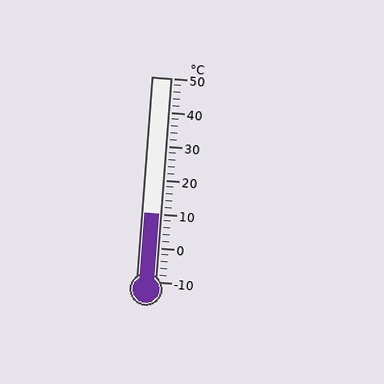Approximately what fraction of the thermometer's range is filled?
The thermometer is filled to approximately 35% of its range.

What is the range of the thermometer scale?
The thermometer scale ranges from -10°C to 50°C.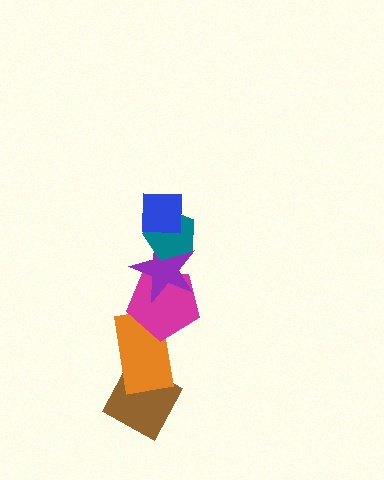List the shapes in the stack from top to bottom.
From top to bottom: the blue square, the teal pentagon, the purple star, the magenta pentagon, the orange rectangle, the brown diamond.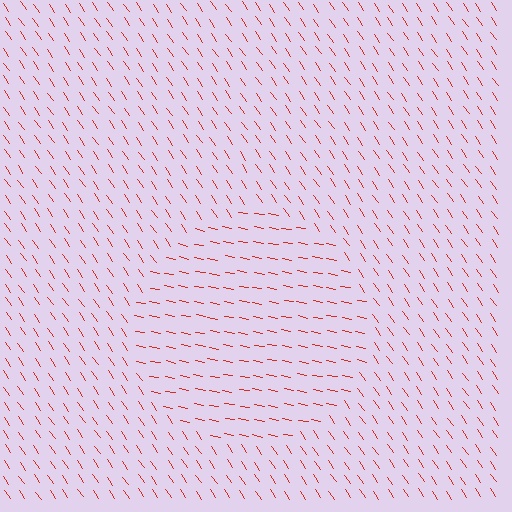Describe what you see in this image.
The image is filled with small red line segments. A circle region in the image has lines oriented differently from the surrounding lines, creating a visible texture boundary.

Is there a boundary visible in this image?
Yes, there is a texture boundary formed by a change in line orientation.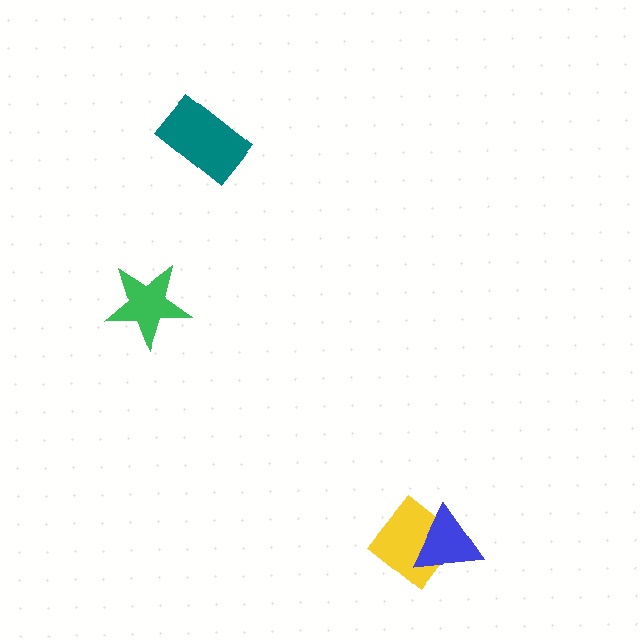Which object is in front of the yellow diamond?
The blue triangle is in front of the yellow diamond.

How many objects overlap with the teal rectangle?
0 objects overlap with the teal rectangle.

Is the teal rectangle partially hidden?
No, no other shape covers it.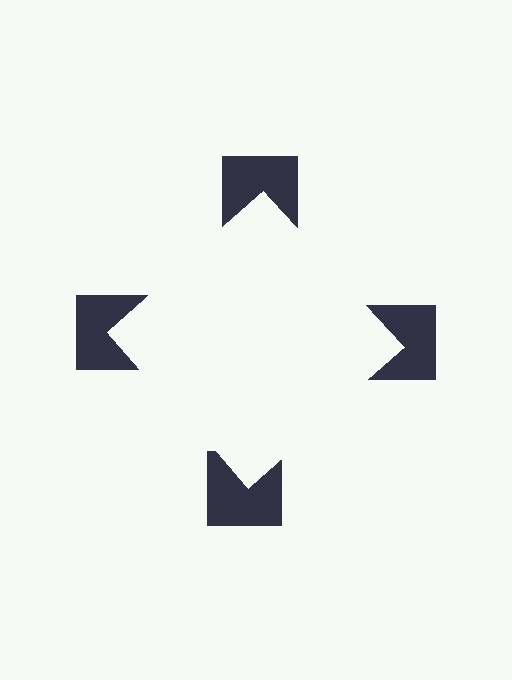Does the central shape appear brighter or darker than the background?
It typically appears slightly brighter than the background, even though no actual brightness change is drawn.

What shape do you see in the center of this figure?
An illusory square — its edges are inferred from the aligned wedge cuts in the notched squares, not physically drawn.